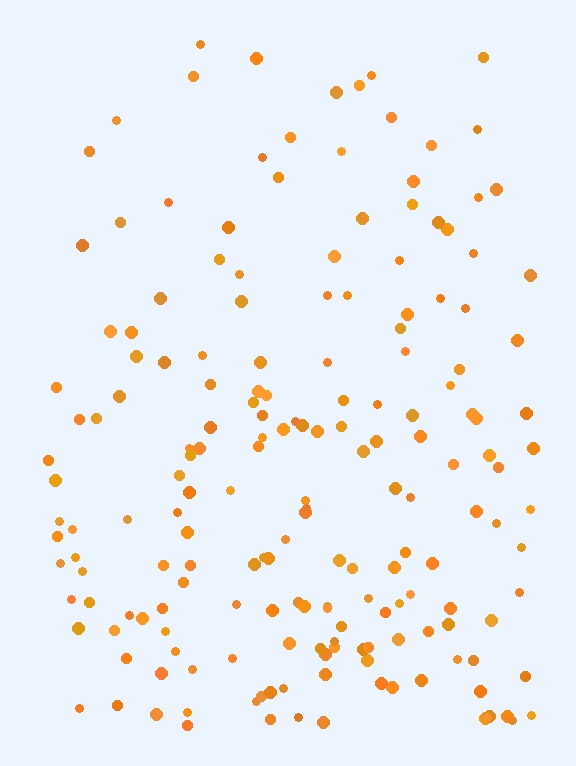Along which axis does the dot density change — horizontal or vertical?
Vertical.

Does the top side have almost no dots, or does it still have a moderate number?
Still a moderate number, just noticeably fewer than the bottom.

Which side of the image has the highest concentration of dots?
The bottom.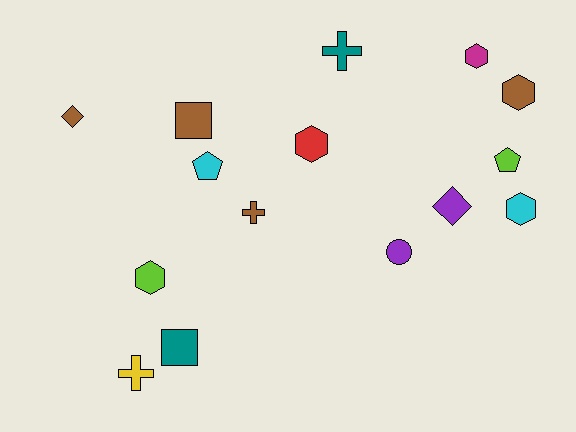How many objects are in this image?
There are 15 objects.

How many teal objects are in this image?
There are 2 teal objects.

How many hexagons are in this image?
There are 5 hexagons.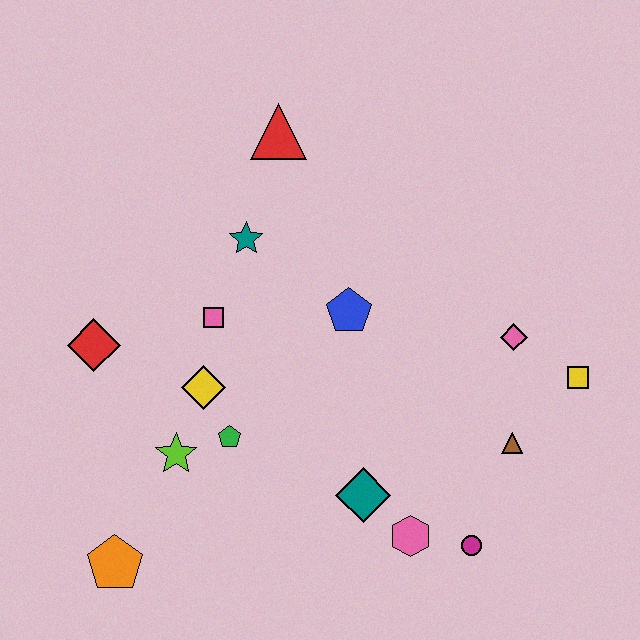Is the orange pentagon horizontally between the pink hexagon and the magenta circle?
No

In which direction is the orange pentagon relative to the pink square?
The orange pentagon is below the pink square.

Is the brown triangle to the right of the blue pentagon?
Yes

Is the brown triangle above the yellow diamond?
No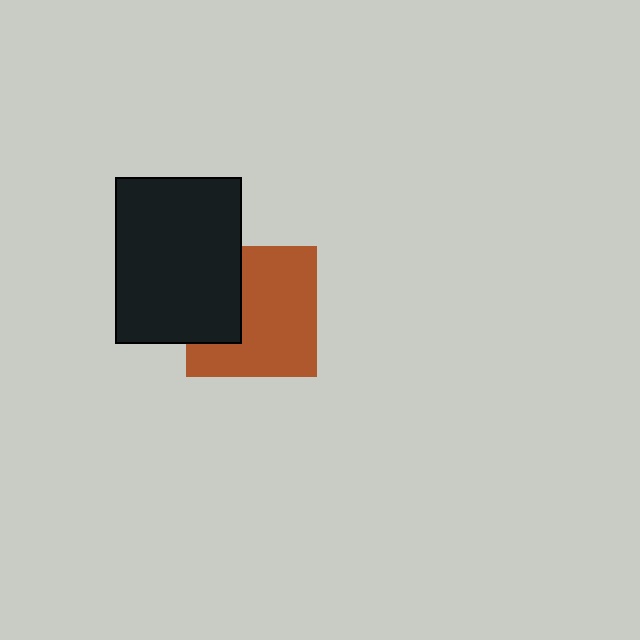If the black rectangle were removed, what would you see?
You would see the complete brown square.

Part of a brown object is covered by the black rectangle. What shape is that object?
It is a square.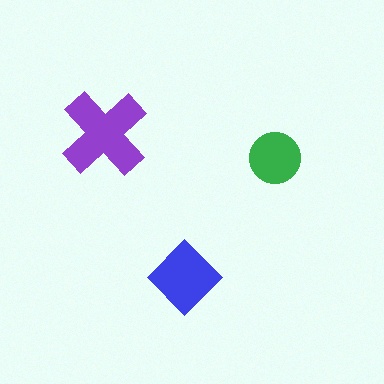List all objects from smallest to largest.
The green circle, the blue diamond, the purple cross.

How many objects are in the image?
There are 3 objects in the image.